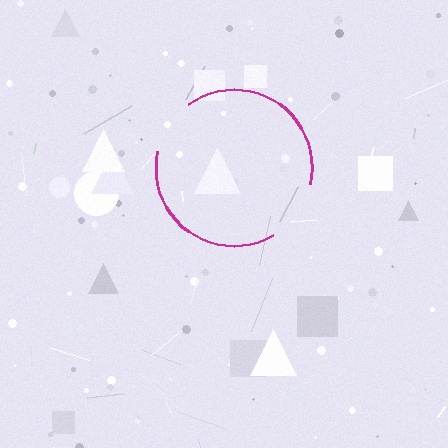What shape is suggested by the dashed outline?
The dashed outline suggests a circle.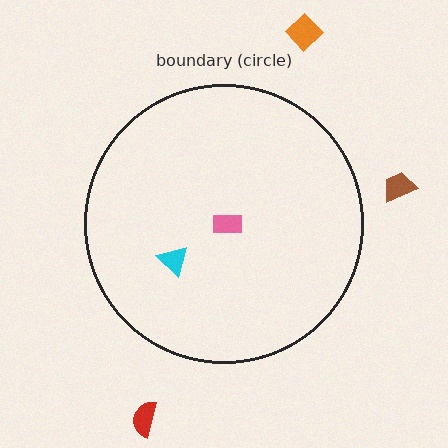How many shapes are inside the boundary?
2 inside, 3 outside.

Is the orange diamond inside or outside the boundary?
Outside.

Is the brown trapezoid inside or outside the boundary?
Outside.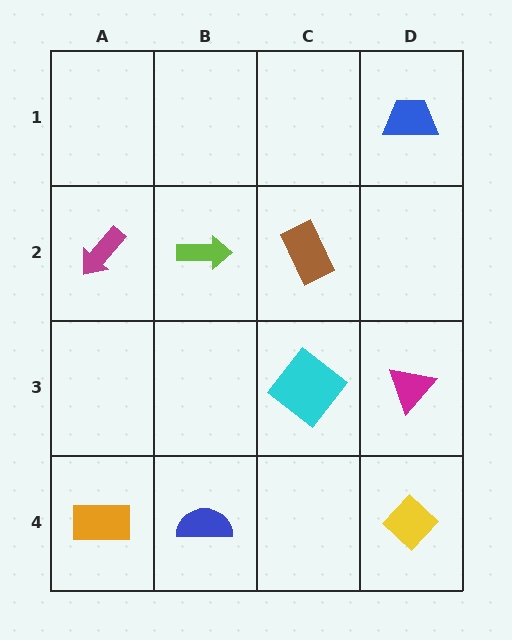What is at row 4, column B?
A blue semicircle.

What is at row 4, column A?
An orange rectangle.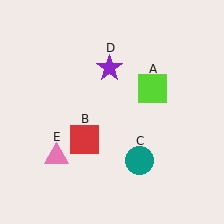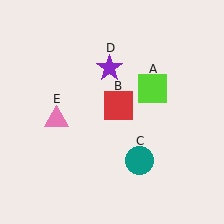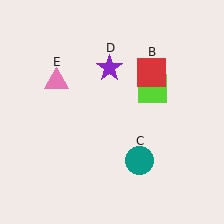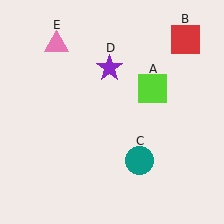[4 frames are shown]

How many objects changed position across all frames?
2 objects changed position: red square (object B), pink triangle (object E).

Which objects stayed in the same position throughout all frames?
Lime square (object A) and teal circle (object C) and purple star (object D) remained stationary.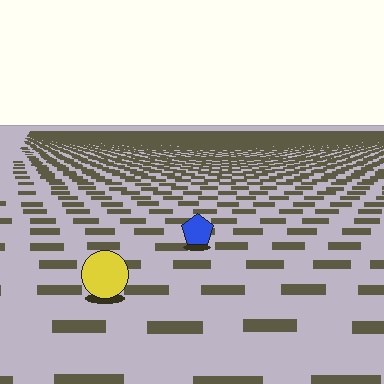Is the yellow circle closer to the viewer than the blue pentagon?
Yes. The yellow circle is closer — you can tell from the texture gradient: the ground texture is coarser near it.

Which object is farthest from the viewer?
The blue pentagon is farthest from the viewer. It appears smaller and the ground texture around it is denser.